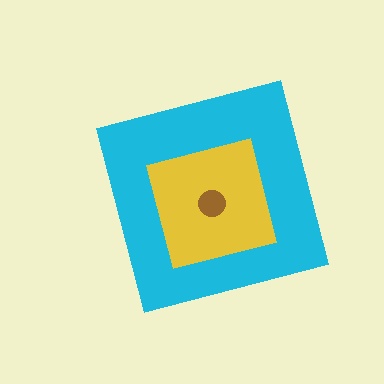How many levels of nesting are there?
3.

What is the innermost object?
The brown circle.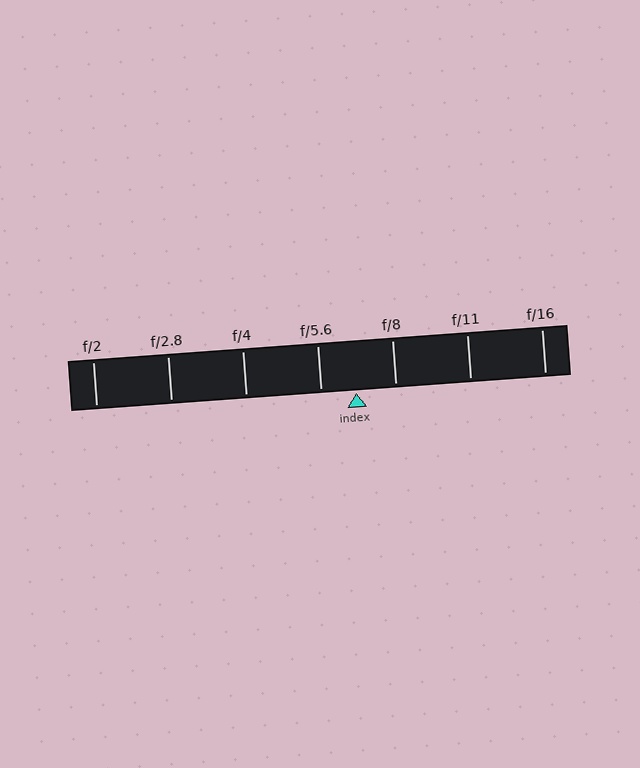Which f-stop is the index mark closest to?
The index mark is closest to f/5.6.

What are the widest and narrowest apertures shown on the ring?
The widest aperture shown is f/2 and the narrowest is f/16.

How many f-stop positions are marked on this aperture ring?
There are 7 f-stop positions marked.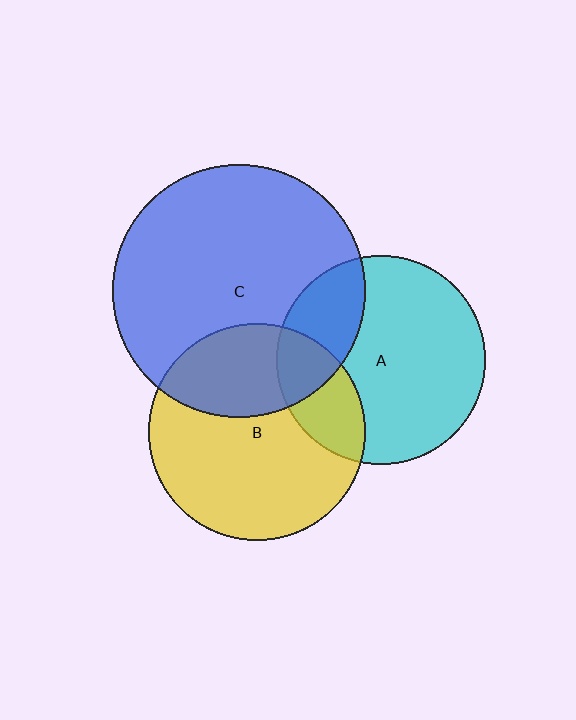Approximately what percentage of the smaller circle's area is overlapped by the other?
Approximately 25%.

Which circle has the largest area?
Circle C (blue).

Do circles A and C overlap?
Yes.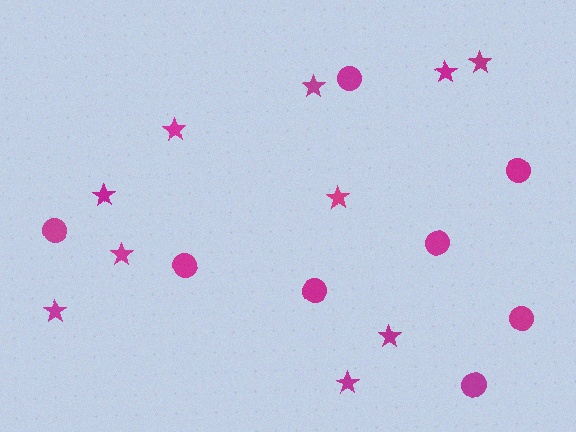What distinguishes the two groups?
There are 2 groups: one group of circles (8) and one group of stars (10).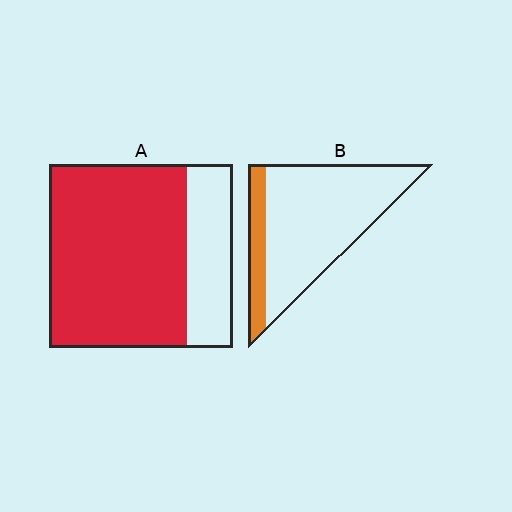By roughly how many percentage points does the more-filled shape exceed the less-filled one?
By roughly 55 percentage points (A over B).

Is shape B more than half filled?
No.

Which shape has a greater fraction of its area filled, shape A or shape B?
Shape A.